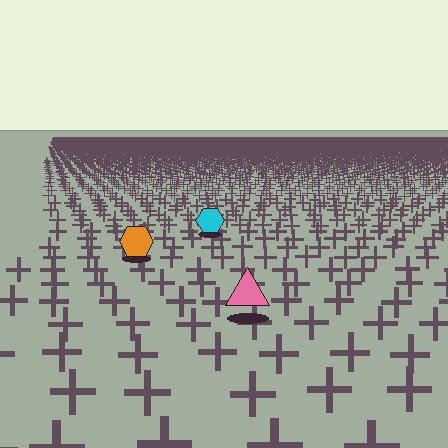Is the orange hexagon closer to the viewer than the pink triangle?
No. The pink triangle is closer — you can tell from the texture gradient: the ground texture is coarser near it.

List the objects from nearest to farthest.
From nearest to farthest: the pink triangle, the orange hexagon, the cyan hexagon.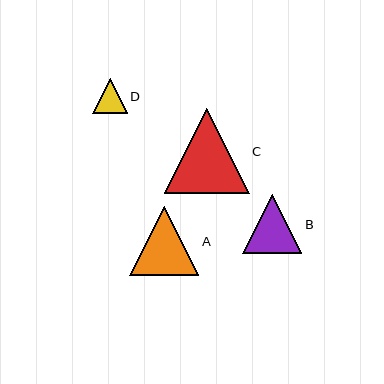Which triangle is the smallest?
Triangle D is the smallest with a size of approximately 35 pixels.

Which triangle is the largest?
Triangle C is the largest with a size of approximately 85 pixels.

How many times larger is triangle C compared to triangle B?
Triangle C is approximately 1.4 times the size of triangle B.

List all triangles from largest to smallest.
From largest to smallest: C, A, B, D.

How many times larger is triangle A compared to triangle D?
Triangle A is approximately 2.0 times the size of triangle D.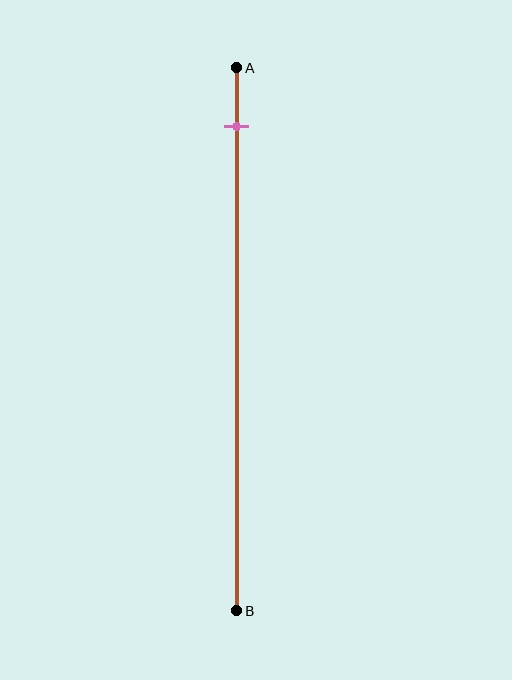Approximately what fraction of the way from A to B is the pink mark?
The pink mark is approximately 10% of the way from A to B.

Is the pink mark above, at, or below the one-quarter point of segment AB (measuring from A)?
The pink mark is above the one-quarter point of segment AB.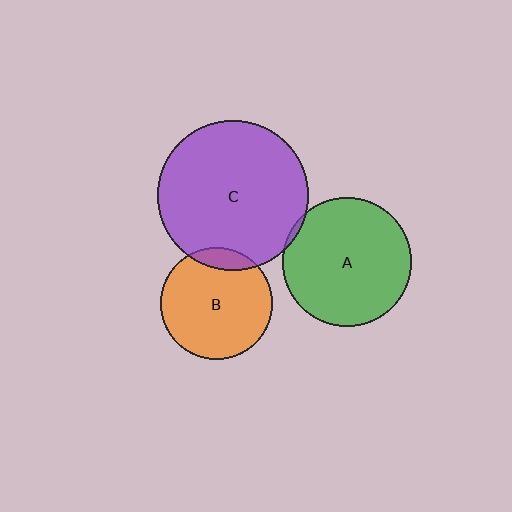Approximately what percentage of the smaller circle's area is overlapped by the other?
Approximately 5%.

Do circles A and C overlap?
Yes.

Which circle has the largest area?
Circle C (purple).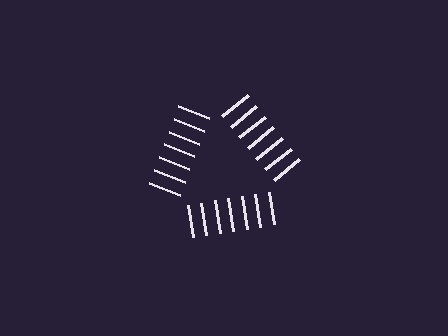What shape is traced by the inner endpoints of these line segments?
An illusory triangle — the line segments terminate on its edges but no continuous stroke is drawn.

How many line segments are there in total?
21 — 7 along each of the 3 edges.